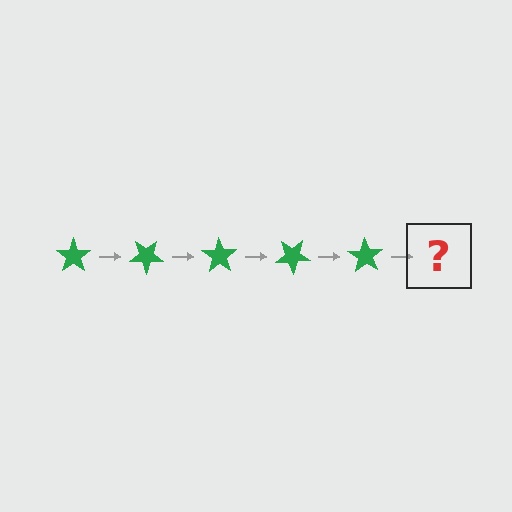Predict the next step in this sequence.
The next step is a green star rotated 175 degrees.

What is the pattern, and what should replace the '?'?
The pattern is that the star rotates 35 degrees each step. The '?' should be a green star rotated 175 degrees.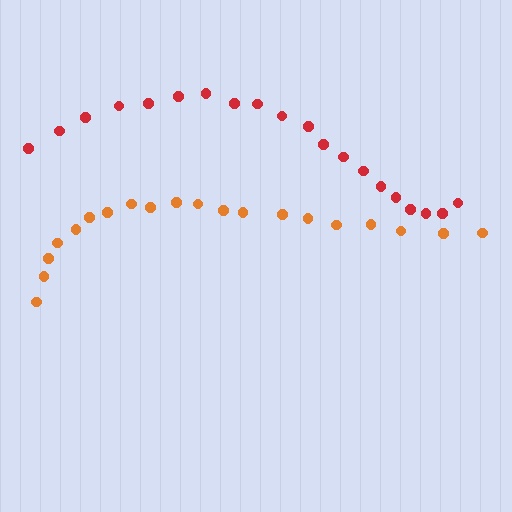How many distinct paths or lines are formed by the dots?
There are 2 distinct paths.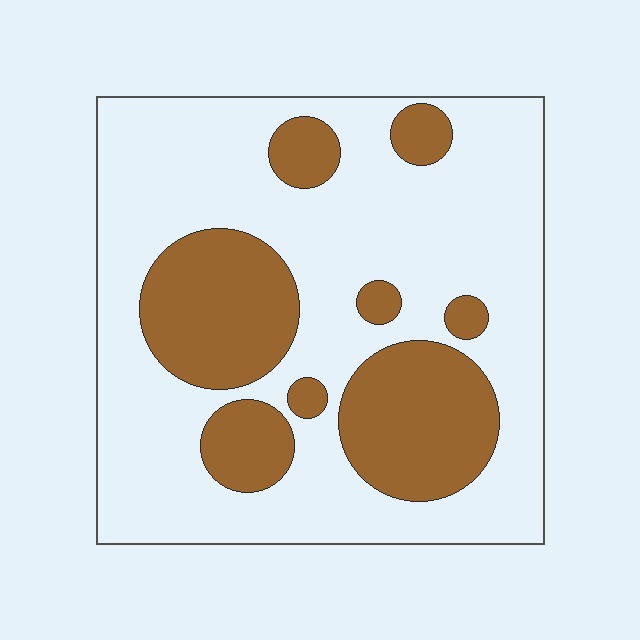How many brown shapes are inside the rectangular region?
8.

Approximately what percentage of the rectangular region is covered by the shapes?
Approximately 30%.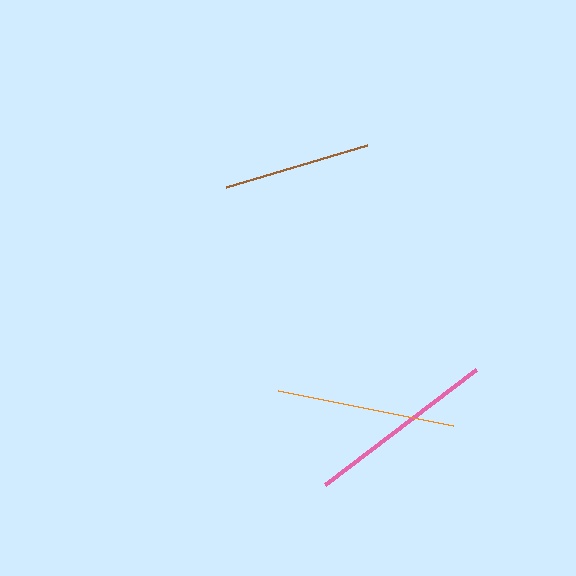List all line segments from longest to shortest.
From longest to shortest: pink, orange, brown.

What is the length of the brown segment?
The brown segment is approximately 147 pixels long.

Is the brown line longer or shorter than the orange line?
The orange line is longer than the brown line.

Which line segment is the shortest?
The brown line is the shortest at approximately 147 pixels.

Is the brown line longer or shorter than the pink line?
The pink line is longer than the brown line.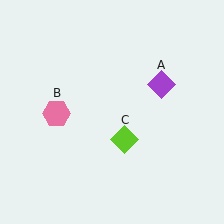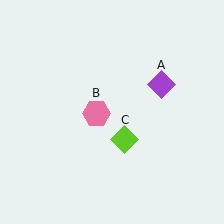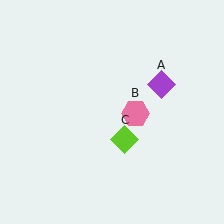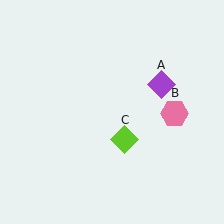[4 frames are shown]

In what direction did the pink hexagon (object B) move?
The pink hexagon (object B) moved right.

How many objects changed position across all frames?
1 object changed position: pink hexagon (object B).